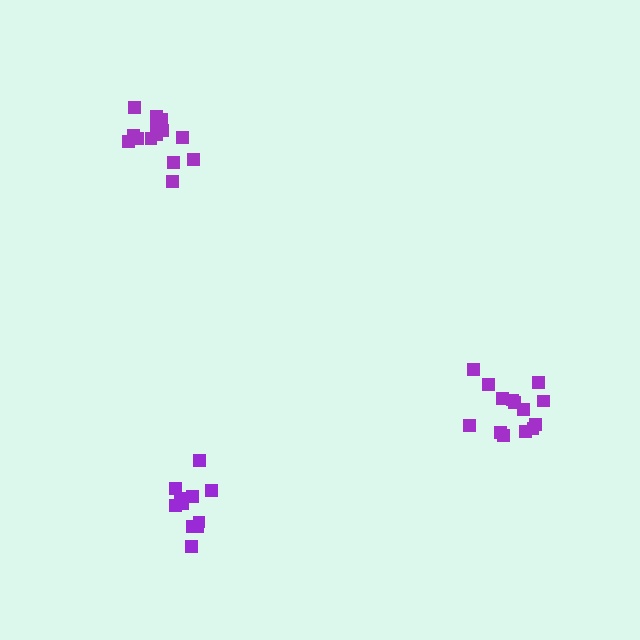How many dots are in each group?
Group 1: 11 dots, Group 2: 14 dots, Group 3: 14 dots (39 total).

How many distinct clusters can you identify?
There are 3 distinct clusters.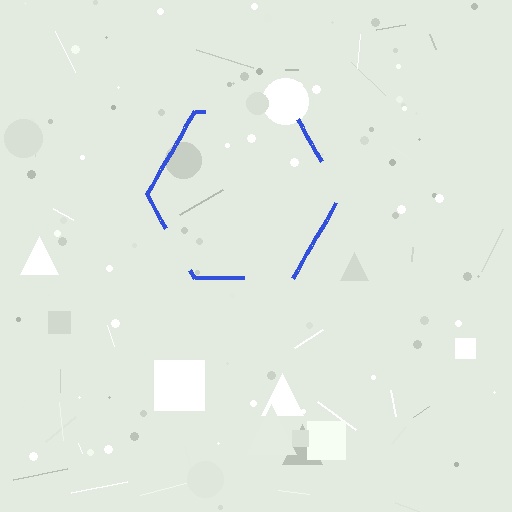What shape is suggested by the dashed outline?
The dashed outline suggests a hexagon.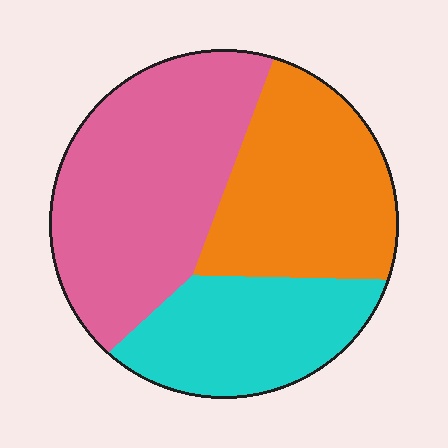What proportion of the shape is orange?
Orange takes up about one third (1/3) of the shape.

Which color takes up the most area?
Pink, at roughly 45%.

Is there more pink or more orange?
Pink.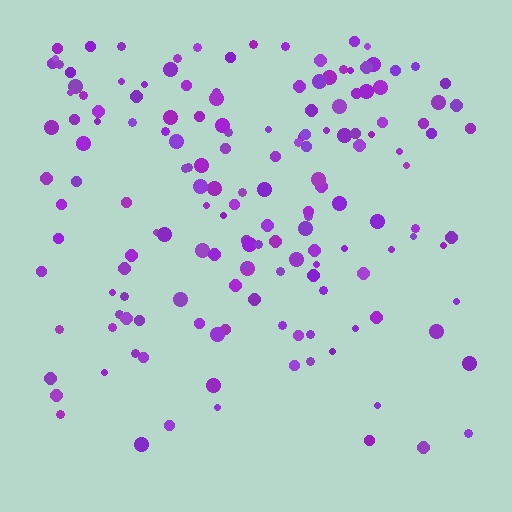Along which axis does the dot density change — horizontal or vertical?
Vertical.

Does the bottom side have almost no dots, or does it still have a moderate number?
Still a moderate number, just noticeably fewer than the top.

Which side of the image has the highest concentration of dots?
The top.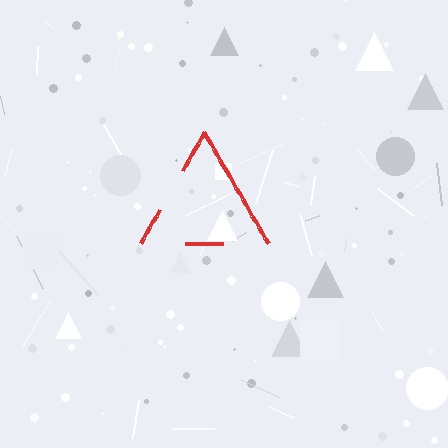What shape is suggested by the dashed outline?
The dashed outline suggests a triangle.